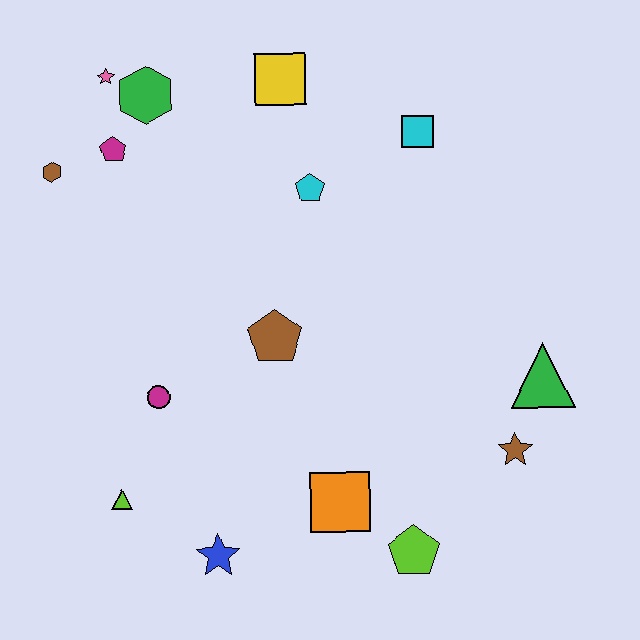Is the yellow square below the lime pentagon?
No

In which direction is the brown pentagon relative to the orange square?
The brown pentagon is above the orange square.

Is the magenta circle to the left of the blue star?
Yes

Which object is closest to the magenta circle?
The lime triangle is closest to the magenta circle.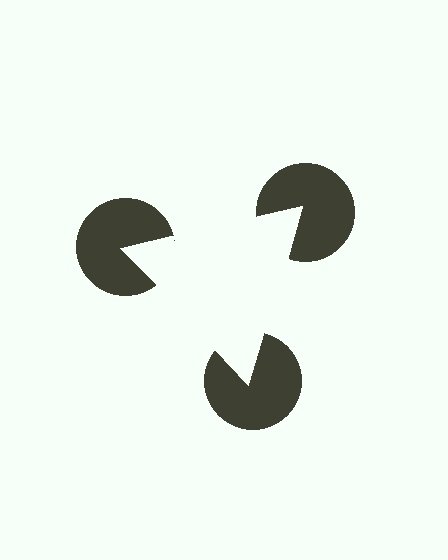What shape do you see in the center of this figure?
An illusory triangle — its edges are inferred from the aligned wedge cuts in the pac-man discs, not physically drawn.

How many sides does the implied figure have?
3 sides.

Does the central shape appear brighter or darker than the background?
It typically appears slightly brighter than the background, even though no actual brightness change is drawn.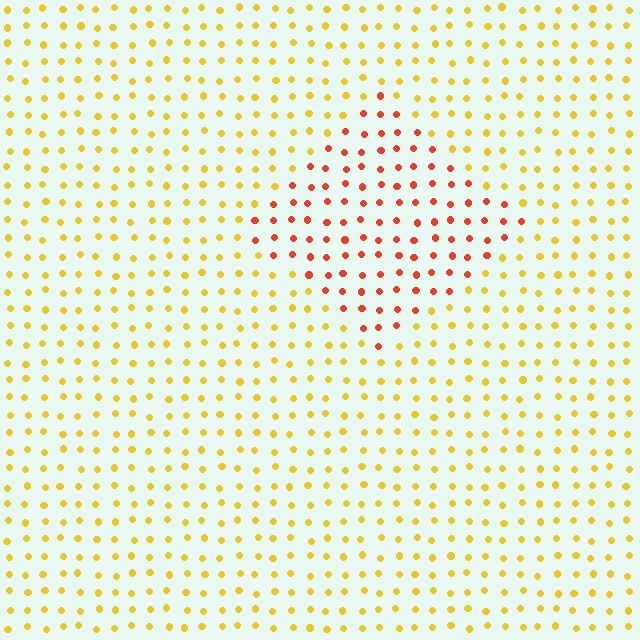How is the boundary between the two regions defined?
The boundary is defined purely by a slight shift in hue (about 44 degrees). Spacing, size, and orientation are identical on both sides.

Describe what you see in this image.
The image is filled with small yellow elements in a uniform arrangement. A diamond-shaped region is visible where the elements are tinted to a slightly different hue, forming a subtle color boundary.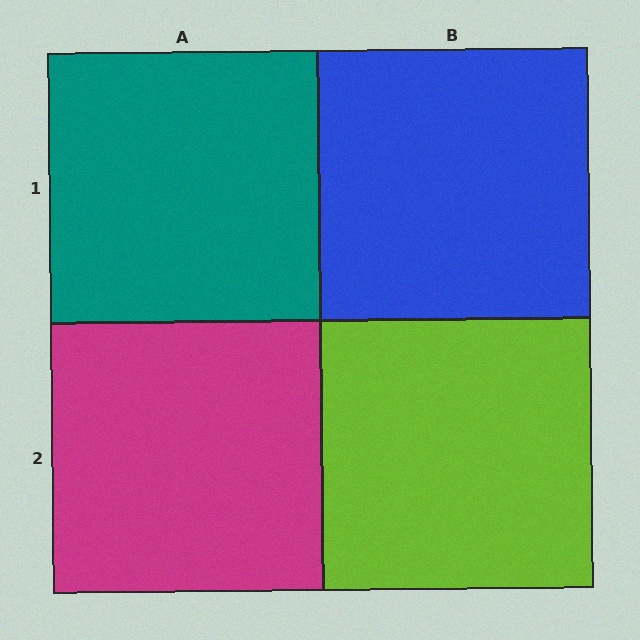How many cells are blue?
1 cell is blue.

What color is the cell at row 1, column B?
Blue.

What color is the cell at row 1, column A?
Teal.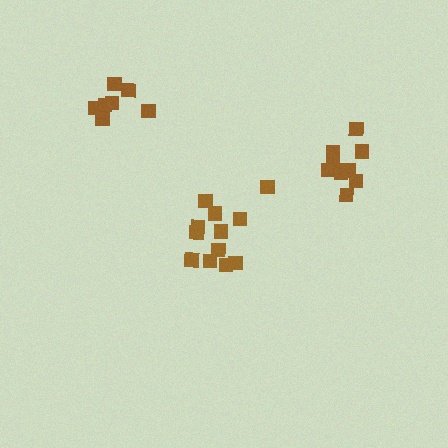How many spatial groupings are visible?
There are 3 spatial groupings.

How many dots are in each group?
Group 1: 12 dots, Group 2: 7 dots, Group 3: 10 dots (29 total).